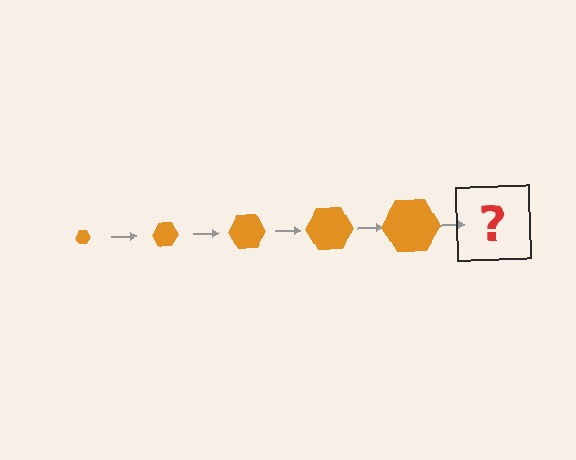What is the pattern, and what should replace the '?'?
The pattern is that the hexagon gets progressively larger each step. The '?' should be an orange hexagon, larger than the previous one.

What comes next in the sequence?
The next element should be an orange hexagon, larger than the previous one.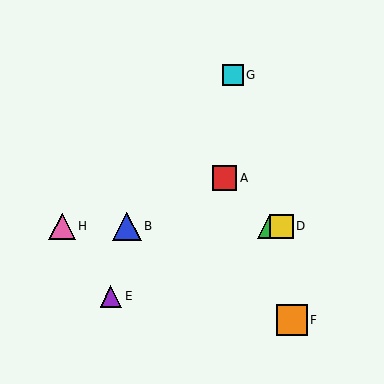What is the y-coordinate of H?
Object H is at y≈226.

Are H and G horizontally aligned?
No, H is at y≈226 and G is at y≈75.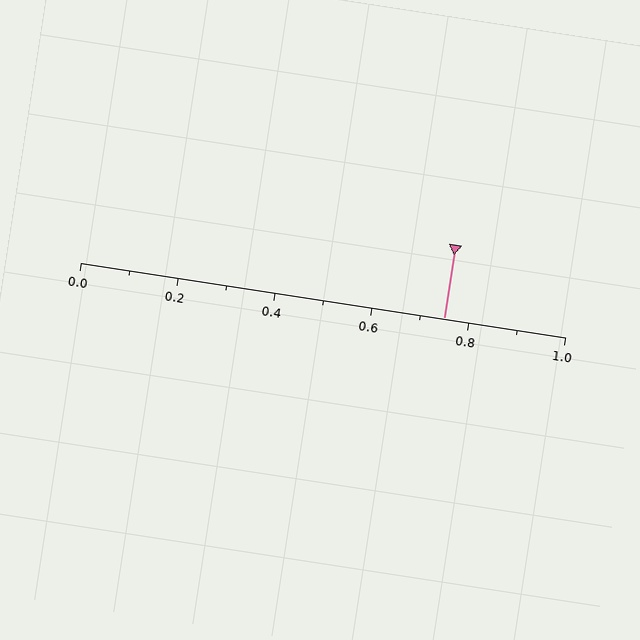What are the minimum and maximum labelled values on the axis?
The axis runs from 0.0 to 1.0.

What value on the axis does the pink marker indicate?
The marker indicates approximately 0.75.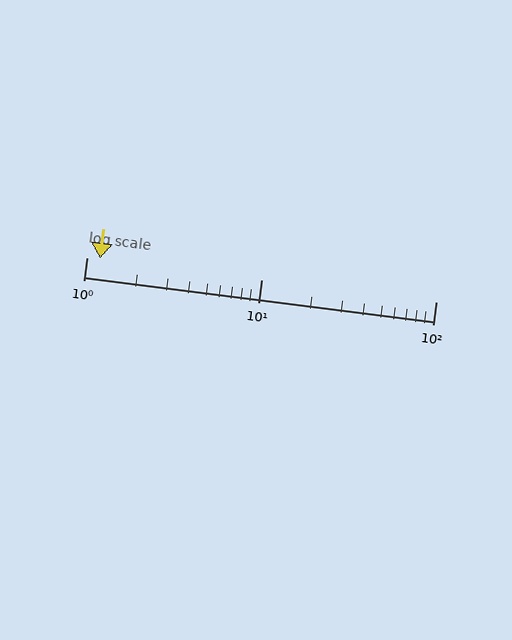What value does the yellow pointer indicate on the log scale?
The pointer indicates approximately 1.2.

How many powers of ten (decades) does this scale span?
The scale spans 2 decades, from 1 to 100.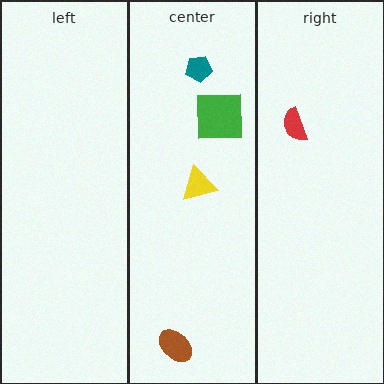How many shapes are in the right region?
1.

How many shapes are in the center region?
4.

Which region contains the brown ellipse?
The center region.